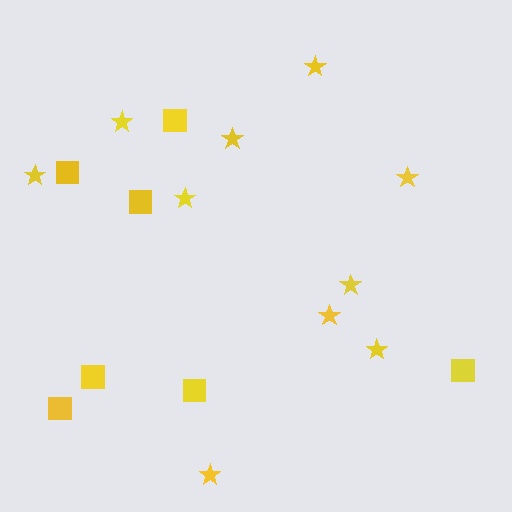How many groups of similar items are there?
There are 2 groups: one group of stars (10) and one group of squares (7).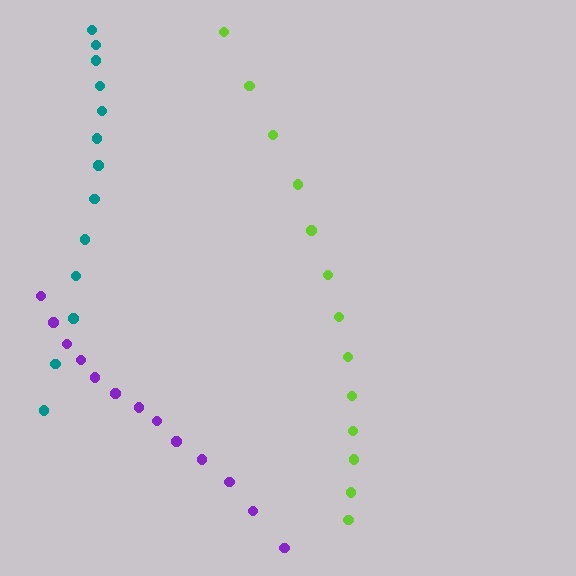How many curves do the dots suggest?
There are 3 distinct paths.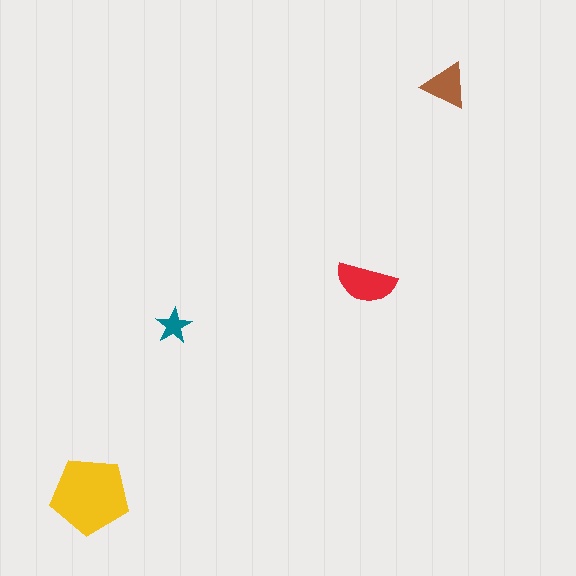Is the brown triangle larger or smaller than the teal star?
Larger.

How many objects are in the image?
There are 4 objects in the image.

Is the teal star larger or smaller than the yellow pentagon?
Smaller.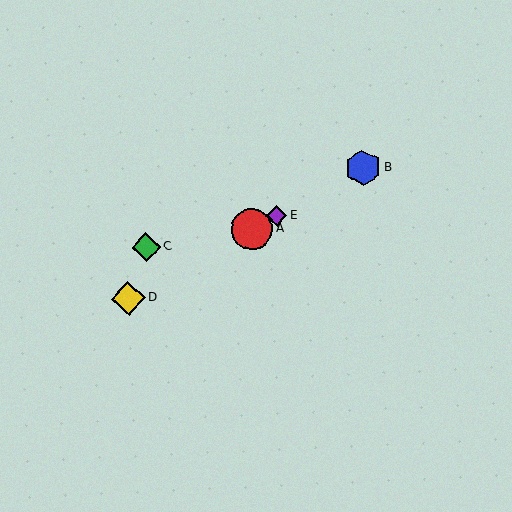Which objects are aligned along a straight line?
Objects A, B, D, E are aligned along a straight line.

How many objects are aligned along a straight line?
4 objects (A, B, D, E) are aligned along a straight line.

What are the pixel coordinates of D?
Object D is at (128, 298).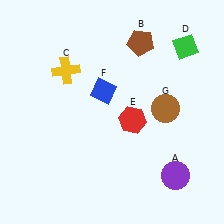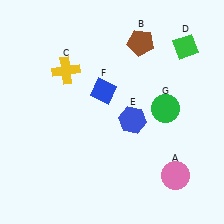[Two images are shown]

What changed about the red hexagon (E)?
In Image 1, E is red. In Image 2, it changed to blue.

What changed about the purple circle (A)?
In Image 1, A is purple. In Image 2, it changed to pink.